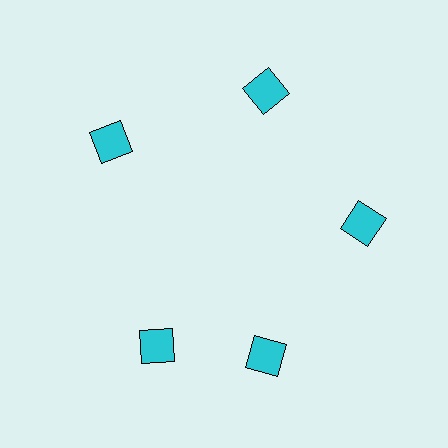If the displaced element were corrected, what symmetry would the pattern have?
It would have 5-fold rotational symmetry — the pattern would map onto itself every 72 degrees.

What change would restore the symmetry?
The symmetry would be restored by rotating it back into even spacing with its neighbors so that all 5 diamonds sit at equal angles and equal distance from the center.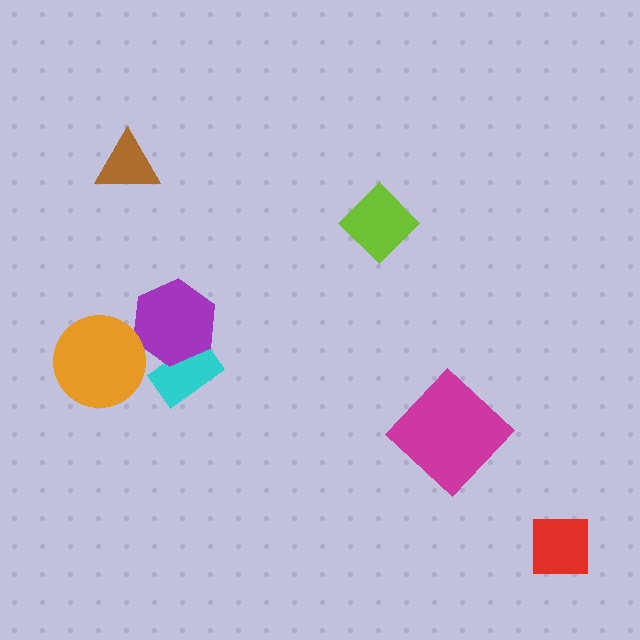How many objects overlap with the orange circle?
0 objects overlap with the orange circle.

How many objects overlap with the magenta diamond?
0 objects overlap with the magenta diamond.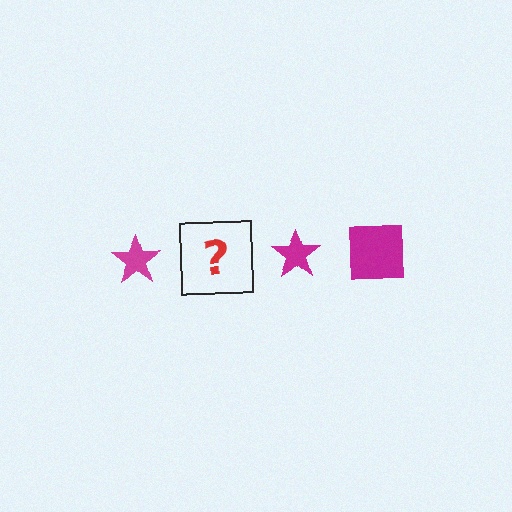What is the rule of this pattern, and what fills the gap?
The rule is that the pattern cycles through star, square shapes in magenta. The gap should be filled with a magenta square.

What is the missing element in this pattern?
The missing element is a magenta square.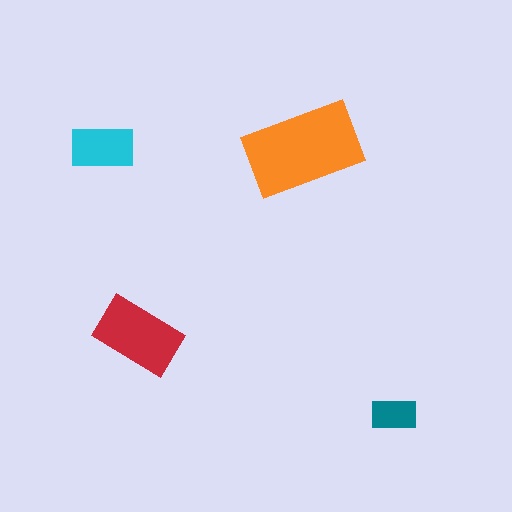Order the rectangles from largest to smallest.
the orange one, the red one, the cyan one, the teal one.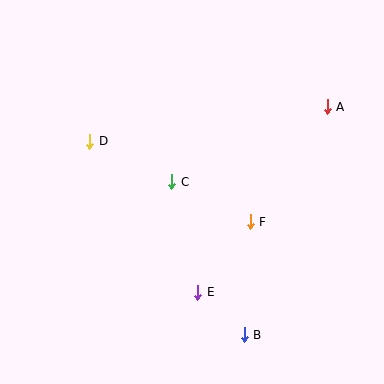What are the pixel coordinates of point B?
Point B is at (244, 335).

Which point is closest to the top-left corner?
Point D is closest to the top-left corner.